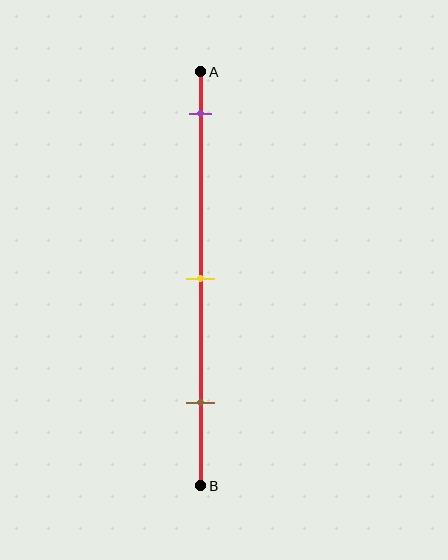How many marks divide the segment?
There are 3 marks dividing the segment.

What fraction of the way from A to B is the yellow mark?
The yellow mark is approximately 50% (0.5) of the way from A to B.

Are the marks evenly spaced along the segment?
Yes, the marks are approximately evenly spaced.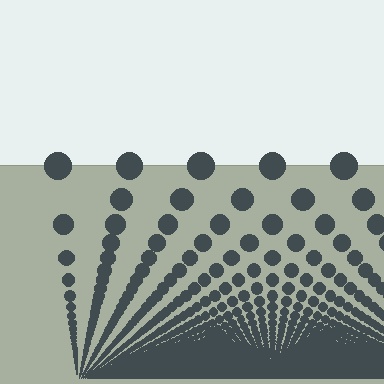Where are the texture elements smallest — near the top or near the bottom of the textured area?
Near the bottom.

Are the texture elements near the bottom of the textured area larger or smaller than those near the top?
Smaller. The gradient is inverted — elements near the bottom are smaller and denser.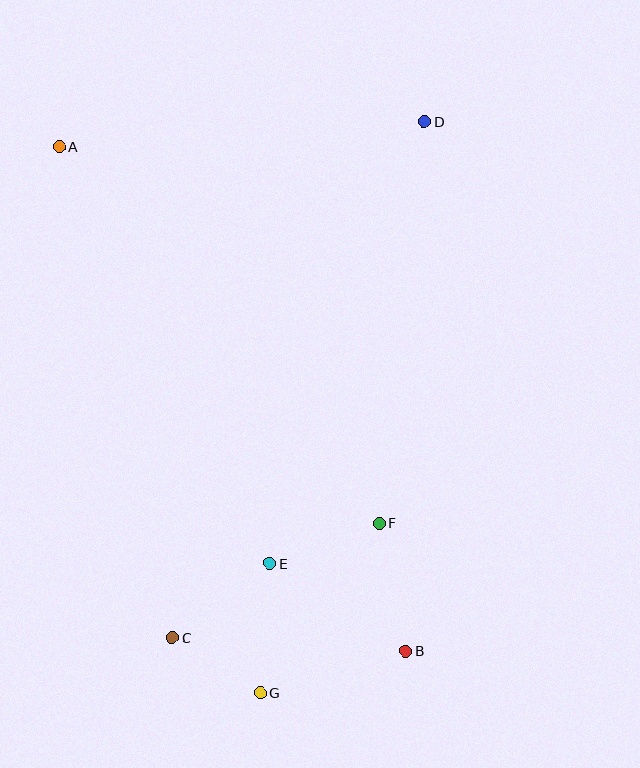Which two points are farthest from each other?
Points A and B are farthest from each other.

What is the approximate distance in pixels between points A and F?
The distance between A and F is approximately 494 pixels.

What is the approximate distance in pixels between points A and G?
The distance between A and G is approximately 582 pixels.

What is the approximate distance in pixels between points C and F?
The distance between C and F is approximately 236 pixels.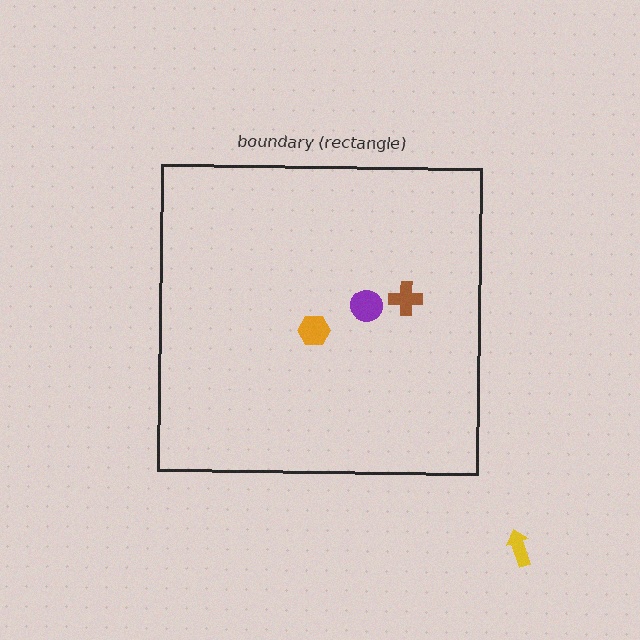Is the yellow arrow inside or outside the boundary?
Outside.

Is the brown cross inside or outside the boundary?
Inside.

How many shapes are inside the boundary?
3 inside, 1 outside.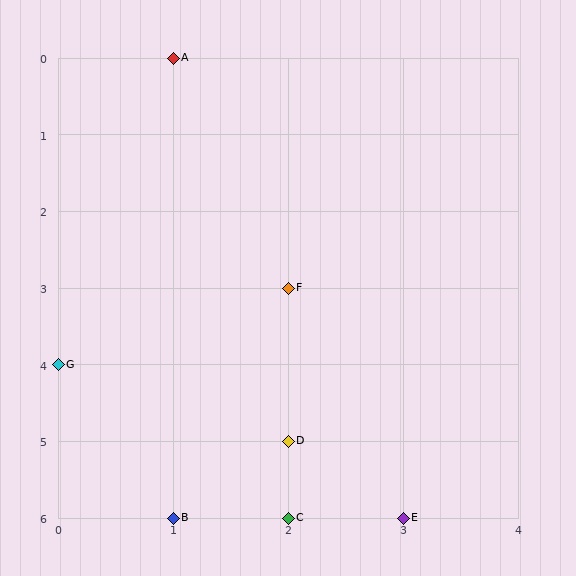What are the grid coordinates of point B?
Point B is at grid coordinates (1, 6).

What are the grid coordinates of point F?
Point F is at grid coordinates (2, 3).